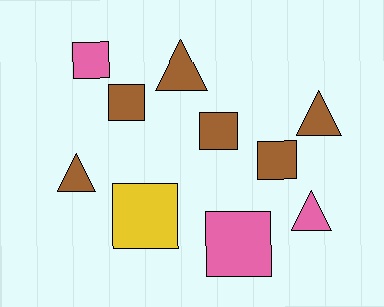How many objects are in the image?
There are 10 objects.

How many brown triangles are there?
There are 3 brown triangles.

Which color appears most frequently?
Brown, with 6 objects.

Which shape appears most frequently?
Square, with 6 objects.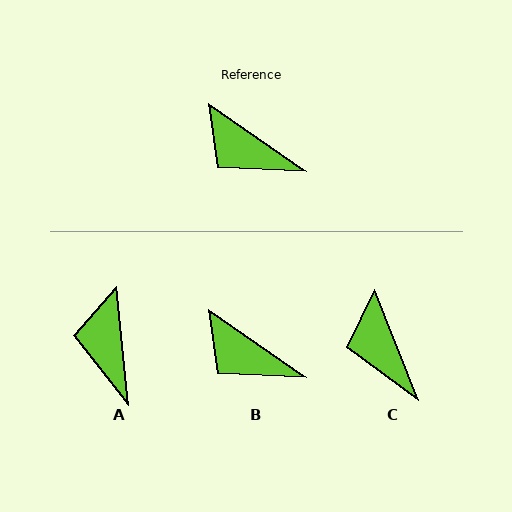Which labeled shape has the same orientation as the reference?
B.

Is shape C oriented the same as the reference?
No, it is off by about 34 degrees.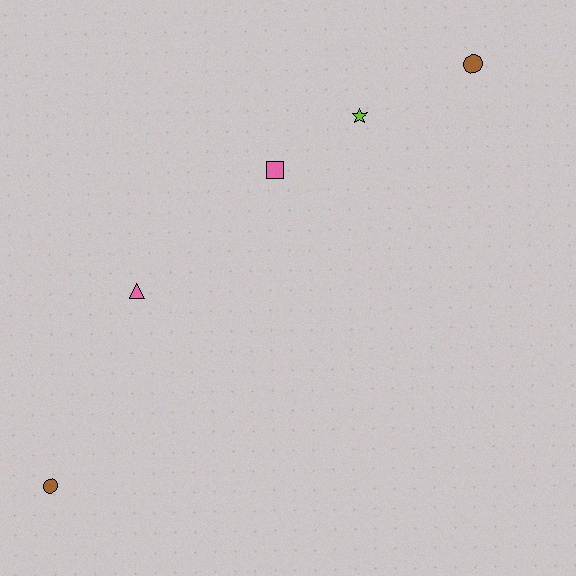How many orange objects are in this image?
There are no orange objects.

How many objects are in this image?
There are 5 objects.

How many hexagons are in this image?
There are no hexagons.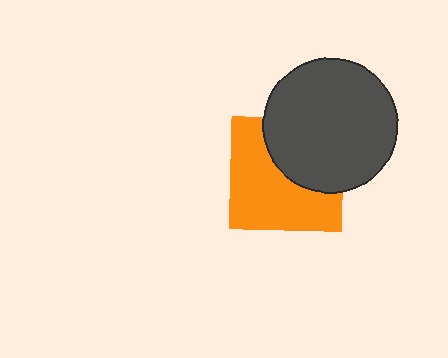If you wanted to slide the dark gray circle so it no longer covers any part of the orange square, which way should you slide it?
Slide it toward the upper-right — that is the most direct way to separate the two shapes.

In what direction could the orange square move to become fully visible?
The orange square could move toward the lower-left. That would shift it out from behind the dark gray circle entirely.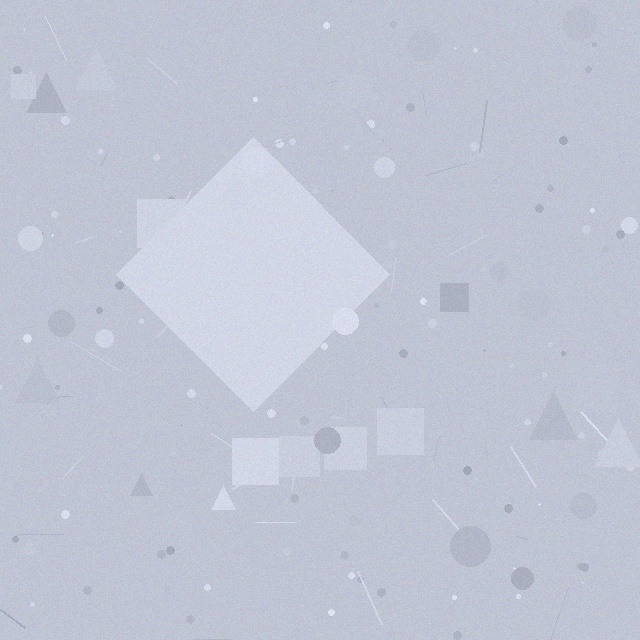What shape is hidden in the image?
A diamond is hidden in the image.